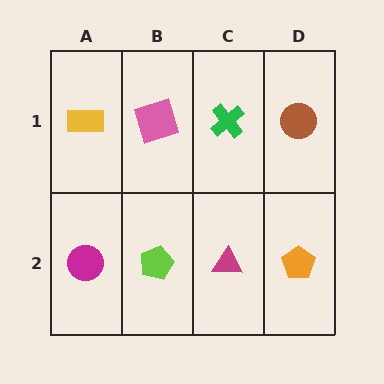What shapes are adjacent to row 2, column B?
A pink square (row 1, column B), a magenta circle (row 2, column A), a magenta triangle (row 2, column C).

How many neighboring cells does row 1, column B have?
3.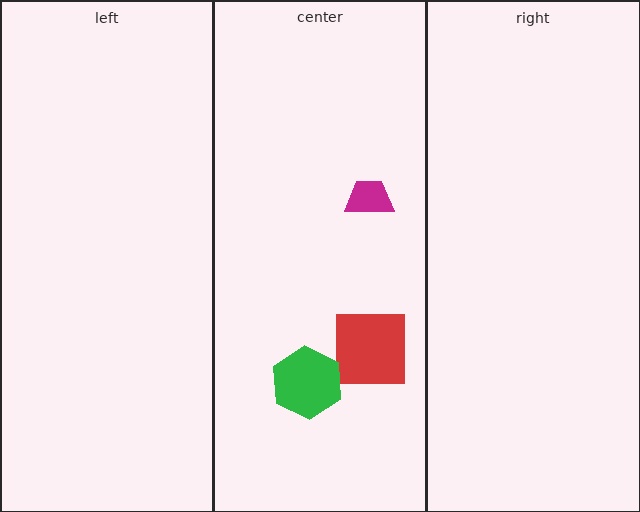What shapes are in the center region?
The red square, the green hexagon, the magenta trapezoid.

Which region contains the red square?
The center region.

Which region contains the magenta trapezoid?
The center region.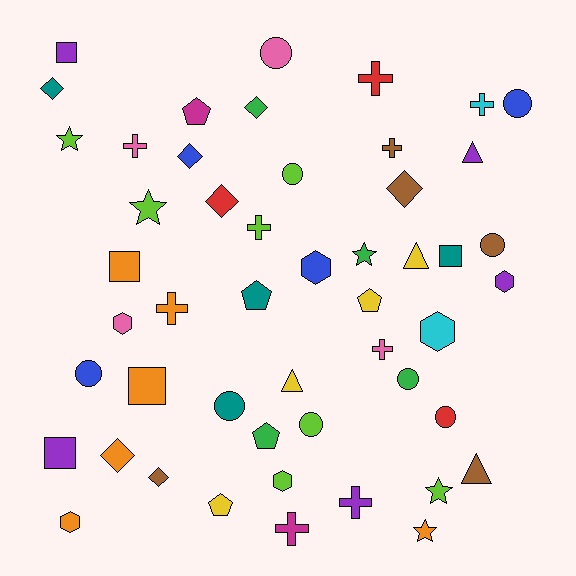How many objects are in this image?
There are 50 objects.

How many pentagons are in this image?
There are 5 pentagons.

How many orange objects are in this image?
There are 6 orange objects.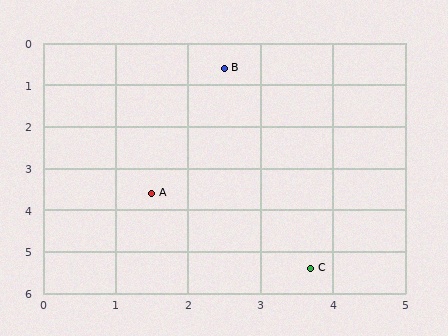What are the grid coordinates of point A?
Point A is at approximately (1.5, 3.6).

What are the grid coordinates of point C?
Point C is at approximately (3.7, 5.4).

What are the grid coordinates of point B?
Point B is at approximately (2.5, 0.6).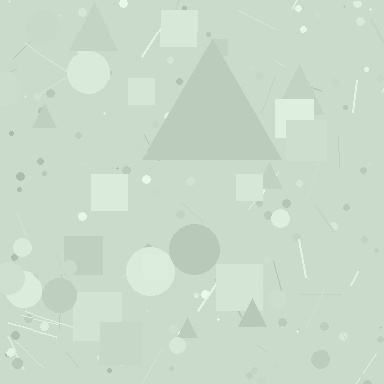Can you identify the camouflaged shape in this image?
The camouflaged shape is a triangle.